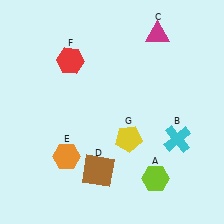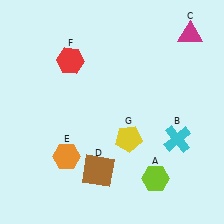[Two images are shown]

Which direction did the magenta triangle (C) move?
The magenta triangle (C) moved right.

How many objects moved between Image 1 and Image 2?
1 object moved between the two images.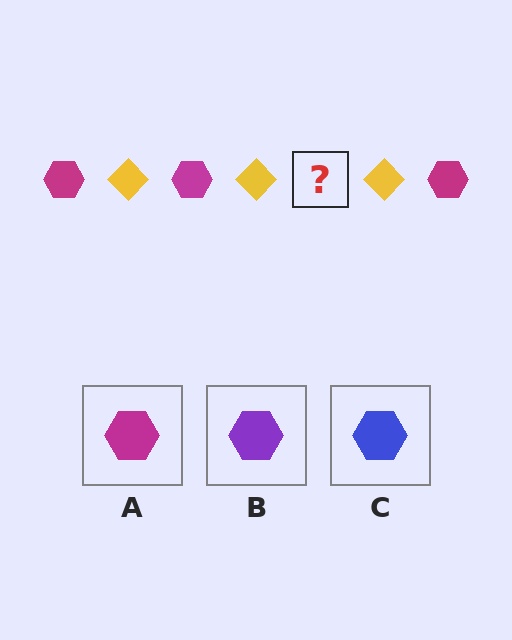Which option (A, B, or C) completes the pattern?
A.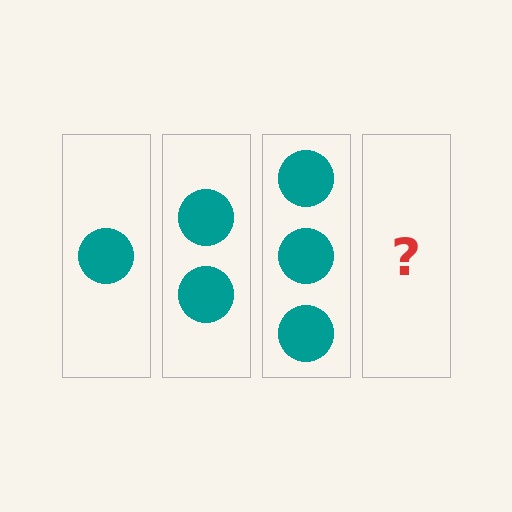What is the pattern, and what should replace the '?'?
The pattern is that each step adds one more circle. The '?' should be 4 circles.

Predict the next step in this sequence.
The next step is 4 circles.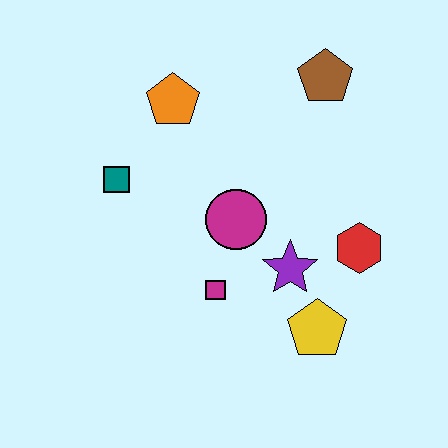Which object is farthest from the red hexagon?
The teal square is farthest from the red hexagon.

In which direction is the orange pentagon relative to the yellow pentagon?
The orange pentagon is above the yellow pentagon.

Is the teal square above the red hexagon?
Yes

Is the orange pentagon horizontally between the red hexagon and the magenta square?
No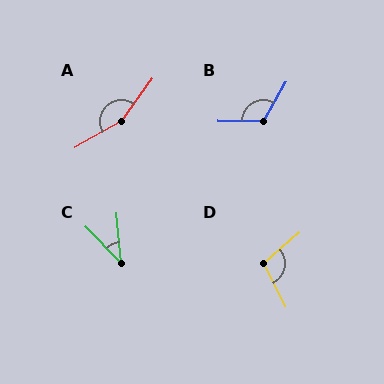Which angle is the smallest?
C, at approximately 38 degrees.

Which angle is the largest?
A, at approximately 156 degrees.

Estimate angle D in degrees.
Approximately 103 degrees.